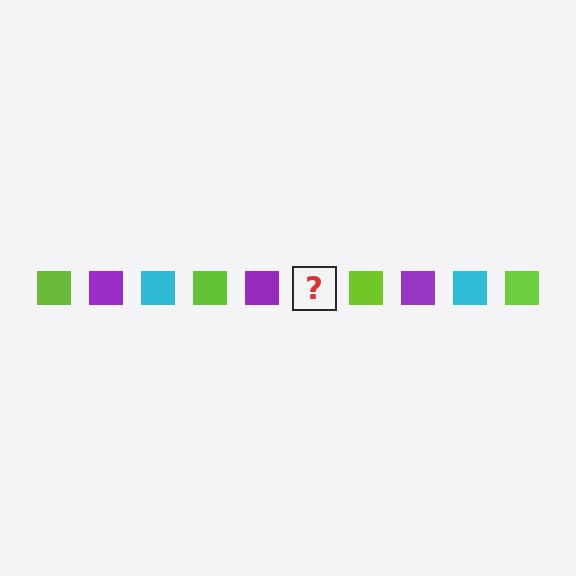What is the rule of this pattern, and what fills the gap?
The rule is that the pattern cycles through lime, purple, cyan squares. The gap should be filled with a cyan square.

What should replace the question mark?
The question mark should be replaced with a cyan square.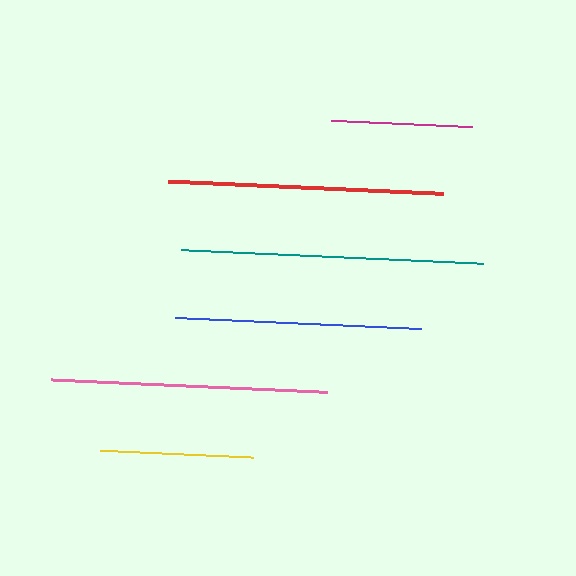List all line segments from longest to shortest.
From longest to shortest: teal, pink, red, blue, yellow, magenta.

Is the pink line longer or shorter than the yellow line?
The pink line is longer than the yellow line.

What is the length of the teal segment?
The teal segment is approximately 303 pixels long.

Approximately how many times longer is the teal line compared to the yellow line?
The teal line is approximately 2.0 times the length of the yellow line.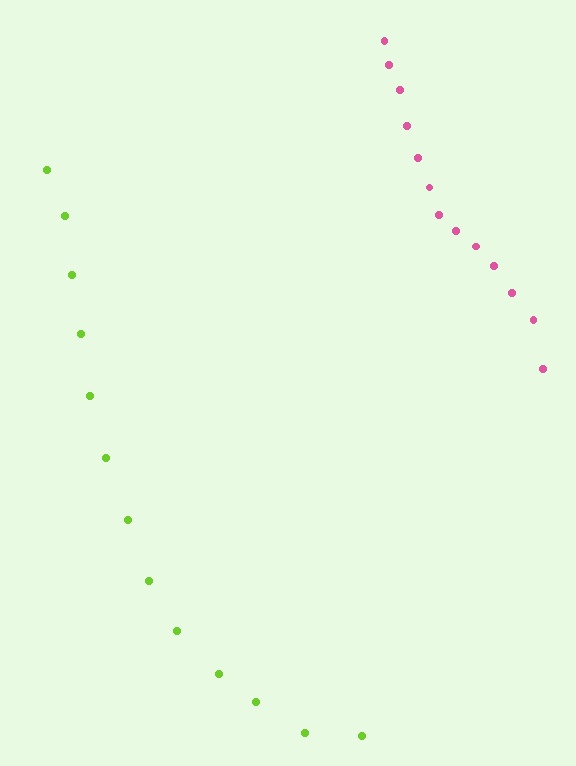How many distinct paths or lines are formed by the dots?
There are 2 distinct paths.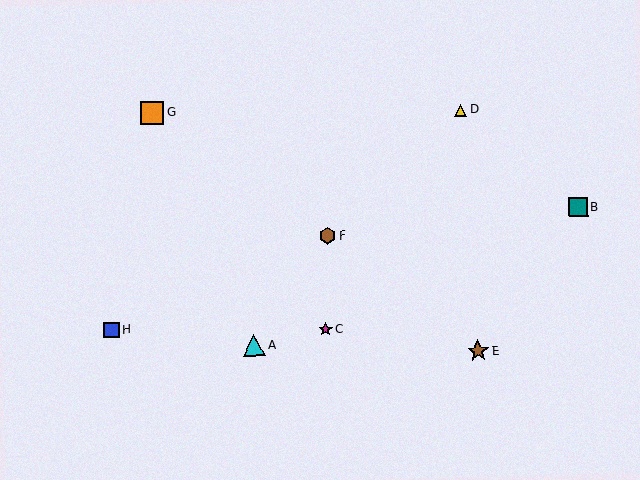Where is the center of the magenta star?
The center of the magenta star is at (326, 329).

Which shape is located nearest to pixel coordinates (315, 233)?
The brown hexagon (labeled F) at (327, 235) is nearest to that location.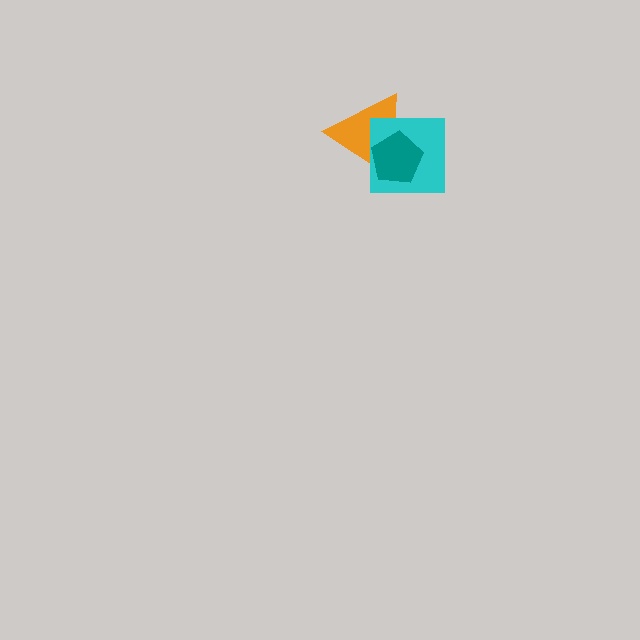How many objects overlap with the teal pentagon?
2 objects overlap with the teal pentagon.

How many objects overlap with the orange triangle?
2 objects overlap with the orange triangle.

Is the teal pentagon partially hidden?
No, no other shape covers it.